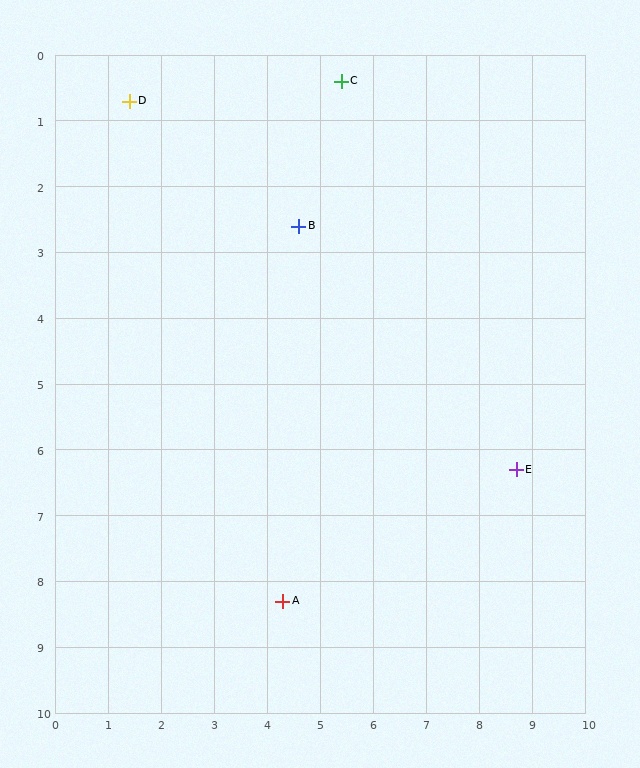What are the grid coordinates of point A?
Point A is at approximately (4.3, 8.3).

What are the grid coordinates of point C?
Point C is at approximately (5.4, 0.4).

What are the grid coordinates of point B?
Point B is at approximately (4.6, 2.6).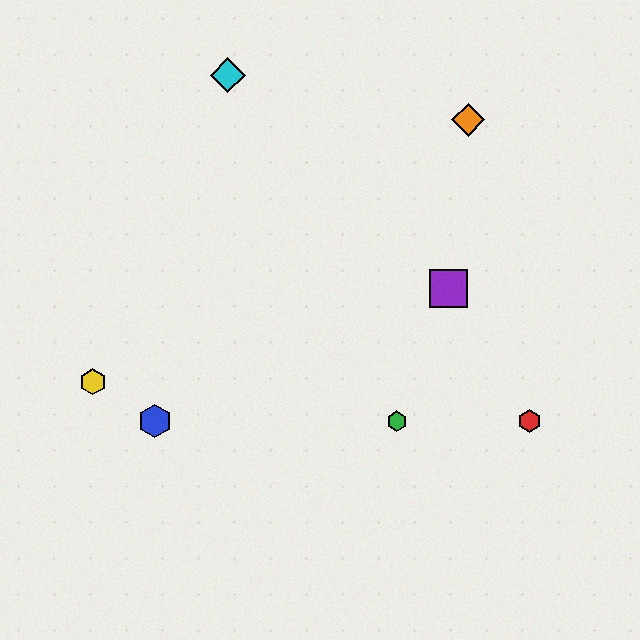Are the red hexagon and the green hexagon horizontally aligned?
Yes, both are at y≈421.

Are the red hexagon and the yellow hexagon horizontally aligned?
No, the red hexagon is at y≈421 and the yellow hexagon is at y≈382.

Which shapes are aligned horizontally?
The red hexagon, the blue hexagon, the green hexagon are aligned horizontally.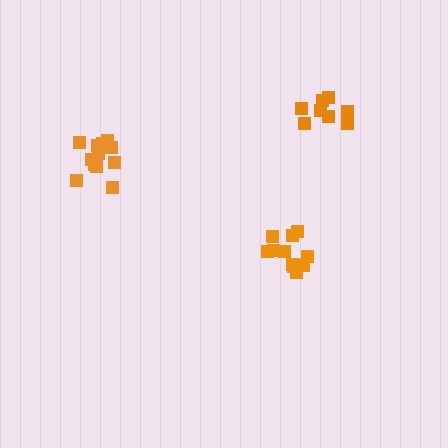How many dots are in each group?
Group 1: 12 dots, Group 2: 8 dots, Group 3: 12 dots (32 total).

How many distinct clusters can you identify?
There are 3 distinct clusters.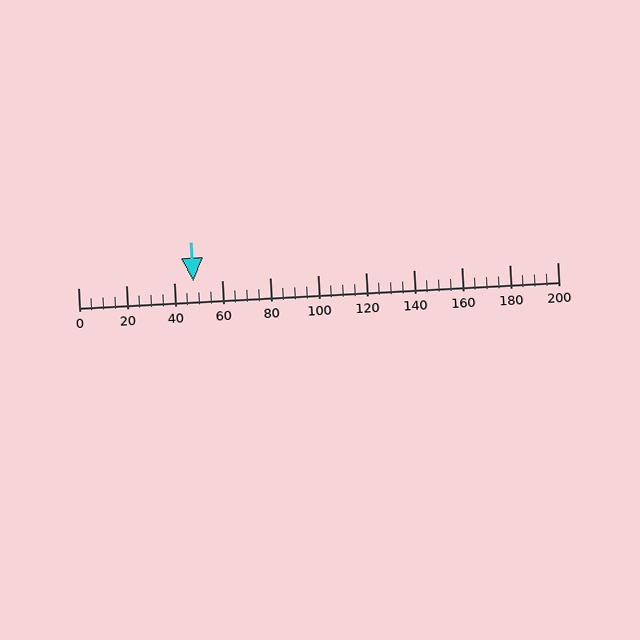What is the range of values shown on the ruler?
The ruler shows values from 0 to 200.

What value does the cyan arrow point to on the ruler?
The cyan arrow points to approximately 48.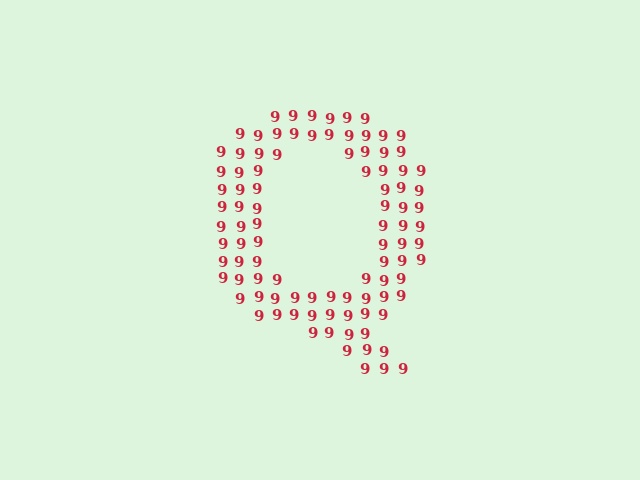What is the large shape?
The large shape is the letter Q.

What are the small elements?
The small elements are digit 9's.